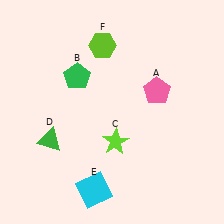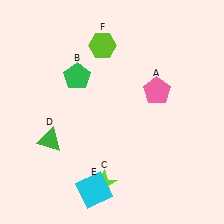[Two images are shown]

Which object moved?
The lime star (C) moved down.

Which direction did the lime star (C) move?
The lime star (C) moved down.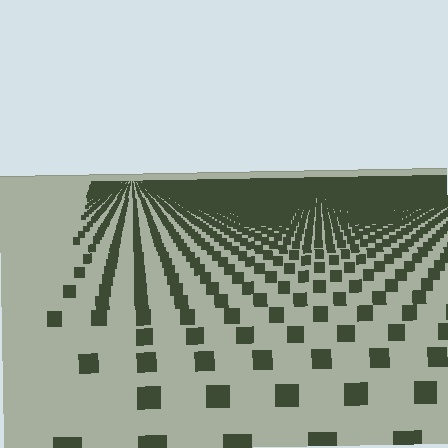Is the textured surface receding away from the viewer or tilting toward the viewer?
The surface is receding away from the viewer. Texture elements get smaller and denser toward the top.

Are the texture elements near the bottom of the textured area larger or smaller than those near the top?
Larger. Near the bottom, elements are closer to the viewer and appear at a bigger on-screen size.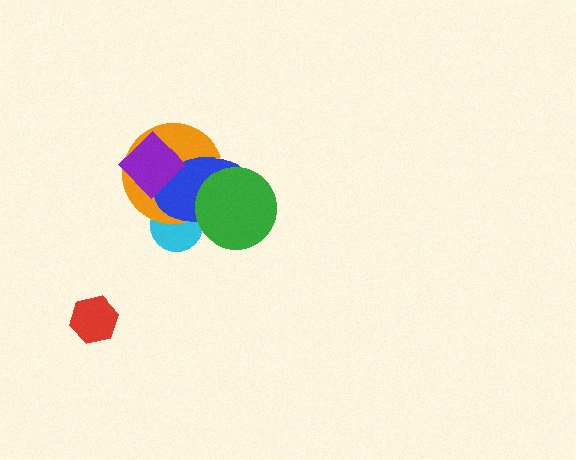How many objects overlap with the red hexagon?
0 objects overlap with the red hexagon.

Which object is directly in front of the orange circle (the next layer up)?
The blue ellipse is directly in front of the orange circle.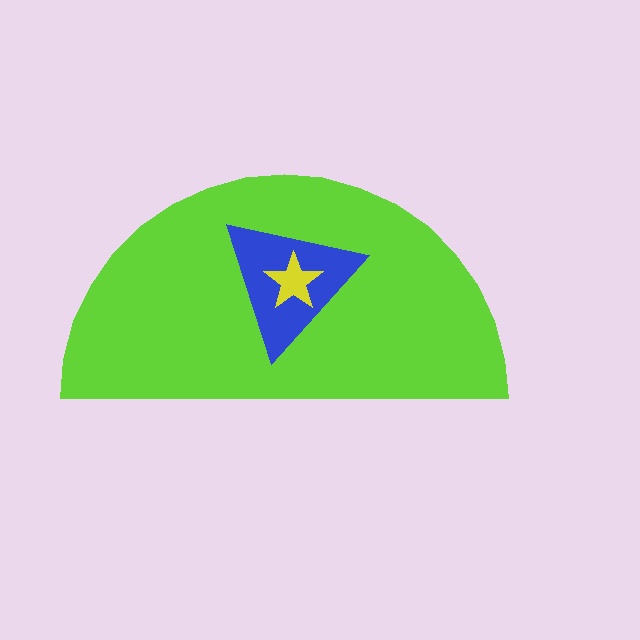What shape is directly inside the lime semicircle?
The blue triangle.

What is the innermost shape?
The yellow star.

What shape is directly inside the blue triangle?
The yellow star.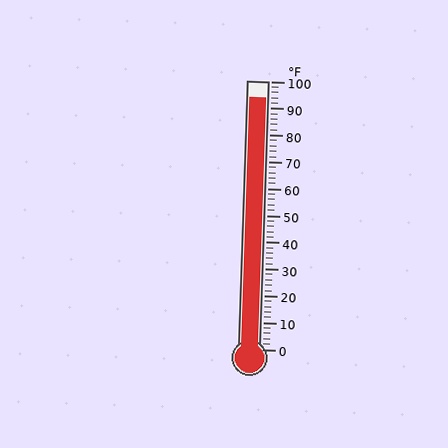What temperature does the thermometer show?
The thermometer shows approximately 94°F.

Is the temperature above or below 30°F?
The temperature is above 30°F.